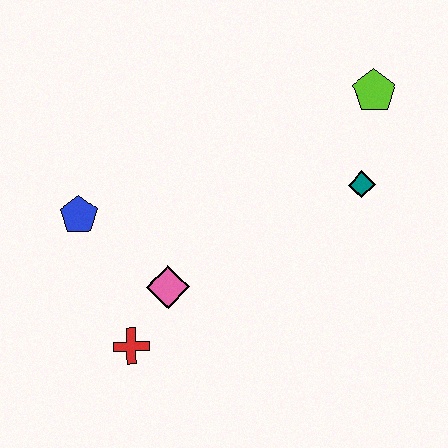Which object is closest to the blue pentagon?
The pink diamond is closest to the blue pentagon.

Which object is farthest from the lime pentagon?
The red cross is farthest from the lime pentagon.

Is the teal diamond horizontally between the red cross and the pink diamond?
No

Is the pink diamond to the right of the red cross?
Yes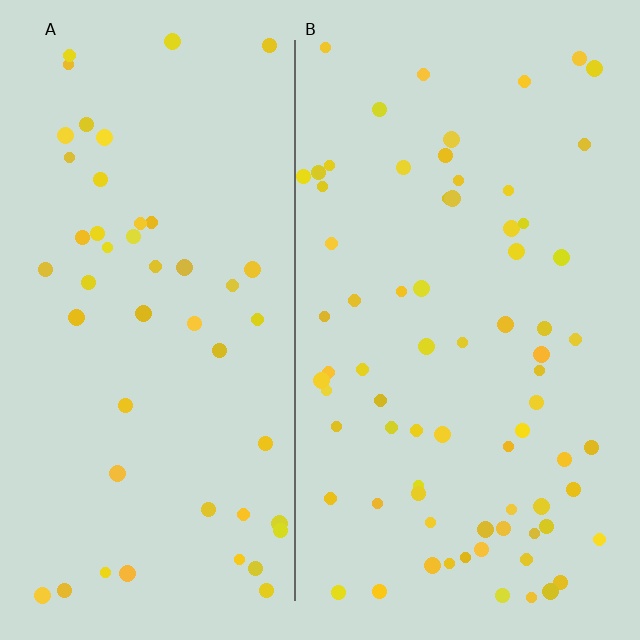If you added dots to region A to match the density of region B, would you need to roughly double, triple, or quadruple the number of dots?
Approximately double.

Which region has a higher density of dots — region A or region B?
B (the right).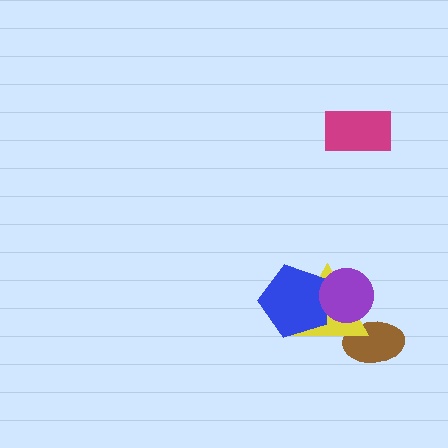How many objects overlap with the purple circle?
2 objects overlap with the purple circle.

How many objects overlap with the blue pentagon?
2 objects overlap with the blue pentagon.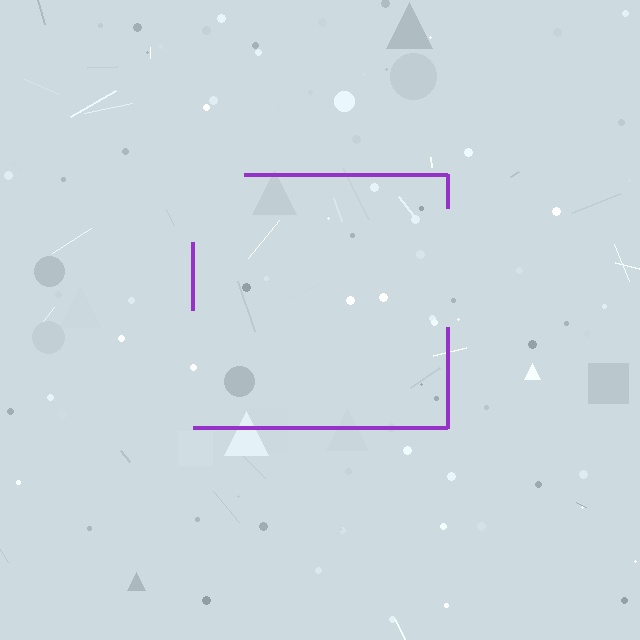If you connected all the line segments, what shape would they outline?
They would outline a square.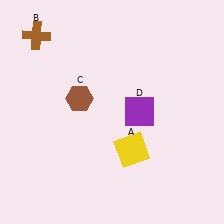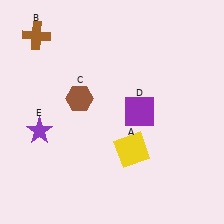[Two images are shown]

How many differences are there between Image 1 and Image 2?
There is 1 difference between the two images.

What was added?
A purple star (E) was added in Image 2.